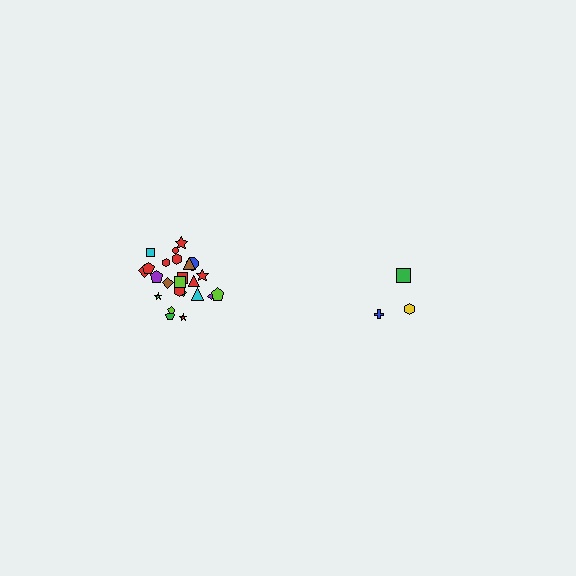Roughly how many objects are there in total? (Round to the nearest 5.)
Roughly 30 objects in total.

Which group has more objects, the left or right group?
The left group.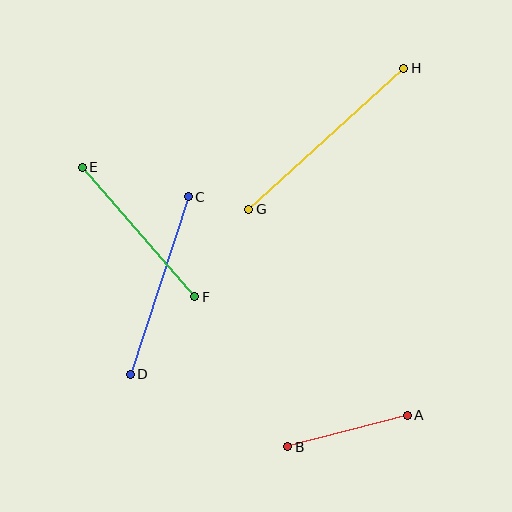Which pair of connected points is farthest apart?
Points G and H are farthest apart.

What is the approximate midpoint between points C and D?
The midpoint is at approximately (159, 286) pixels.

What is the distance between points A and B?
The distance is approximately 123 pixels.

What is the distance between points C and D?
The distance is approximately 187 pixels.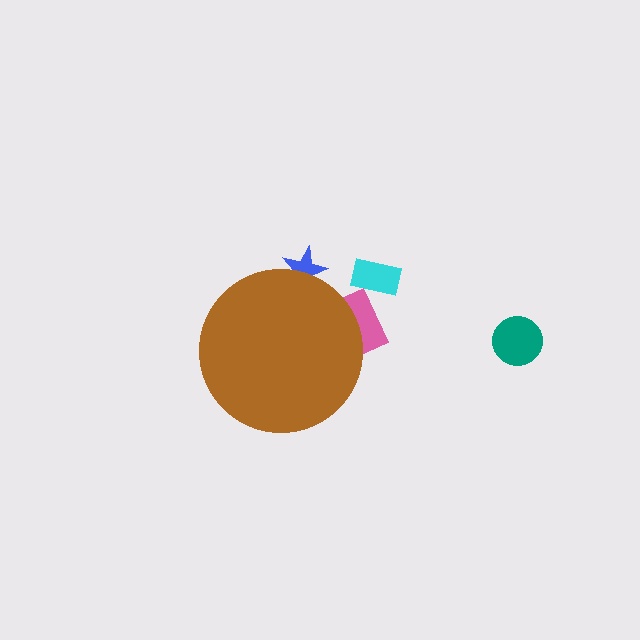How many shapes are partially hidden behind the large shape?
2 shapes are partially hidden.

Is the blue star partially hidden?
Yes, the blue star is partially hidden behind the brown circle.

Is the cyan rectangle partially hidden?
No, the cyan rectangle is fully visible.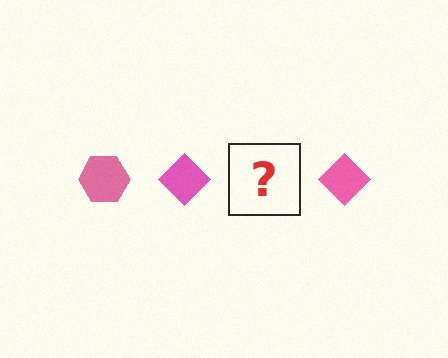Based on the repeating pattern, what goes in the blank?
The blank should be a pink hexagon.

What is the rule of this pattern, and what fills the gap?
The rule is that the pattern cycles through hexagon, diamond shapes in pink. The gap should be filled with a pink hexagon.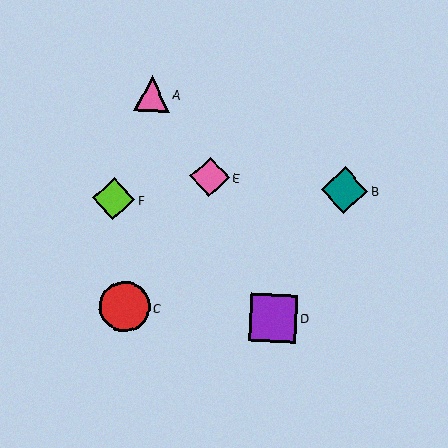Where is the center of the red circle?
The center of the red circle is at (125, 307).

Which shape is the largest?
The red circle (labeled C) is the largest.